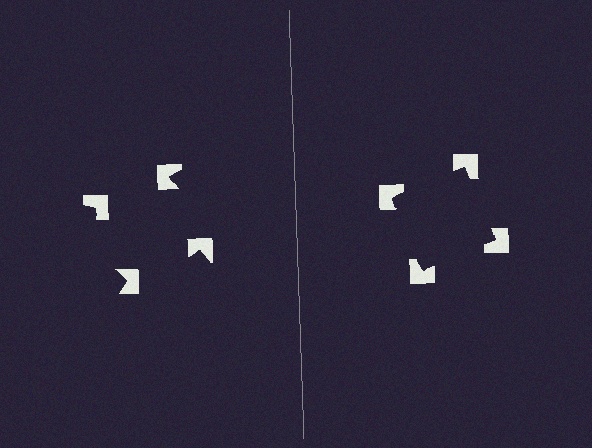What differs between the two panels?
The notched squares are positioned identically on both sides; only the wedge orientations differ. On the right they align to a square; on the left they are misaligned.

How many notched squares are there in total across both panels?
8 — 4 on each side.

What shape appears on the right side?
An illusory square.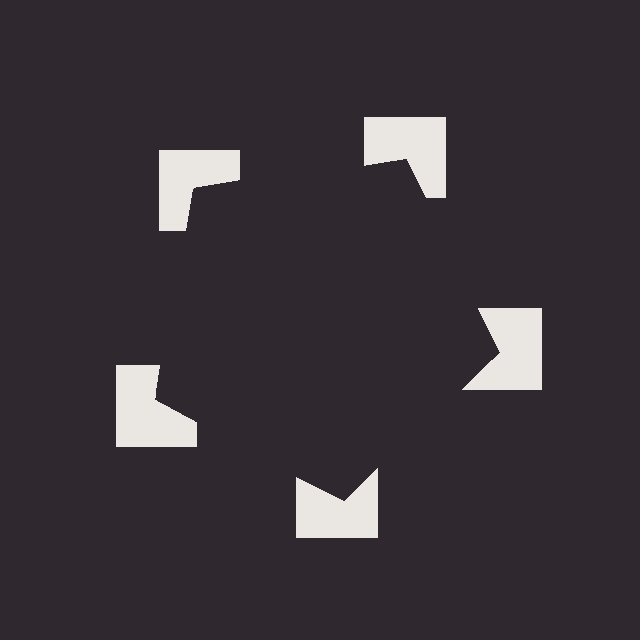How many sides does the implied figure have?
5 sides.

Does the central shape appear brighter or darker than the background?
It typically appears slightly darker than the background, even though no actual brightness change is drawn.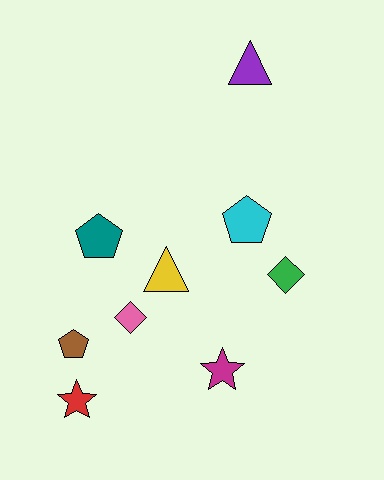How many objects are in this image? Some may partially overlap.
There are 9 objects.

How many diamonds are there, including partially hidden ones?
There are 2 diamonds.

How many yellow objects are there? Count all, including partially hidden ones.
There is 1 yellow object.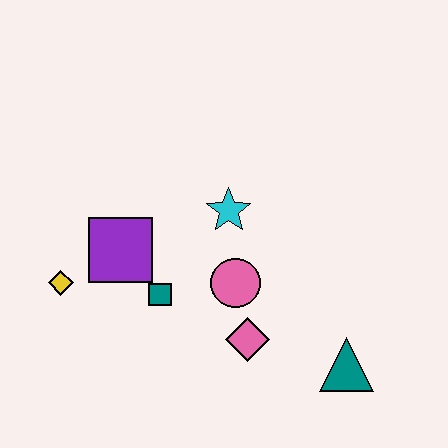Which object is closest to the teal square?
The purple square is closest to the teal square.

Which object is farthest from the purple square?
The teal triangle is farthest from the purple square.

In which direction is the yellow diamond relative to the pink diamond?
The yellow diamond is to the left of the pink diamond.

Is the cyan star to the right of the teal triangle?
No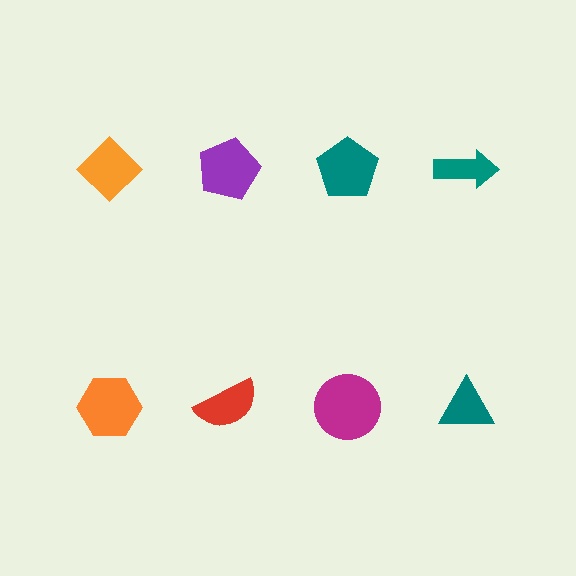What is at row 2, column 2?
A red semicircle.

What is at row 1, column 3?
A teal pentagon.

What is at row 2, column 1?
An orange hexagon.